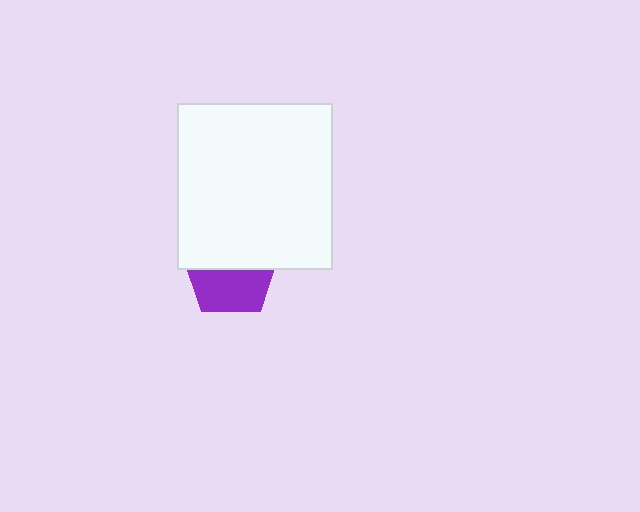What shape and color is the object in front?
The object in front is a white rectangle.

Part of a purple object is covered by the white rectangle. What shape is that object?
It is a pentagon.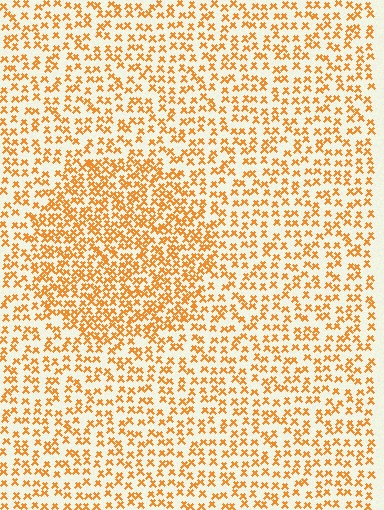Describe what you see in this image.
The image contains small orange elements arranged at two different densities. A circle-shaped region is visible where the elements are more densely packed than the surrounding area.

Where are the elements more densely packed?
The elements are more densely packed inside the circle boundary.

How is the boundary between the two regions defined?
The boundary is defined by a change in element density (approximately 1.8x ratio). All elements are the same color, size, and shape.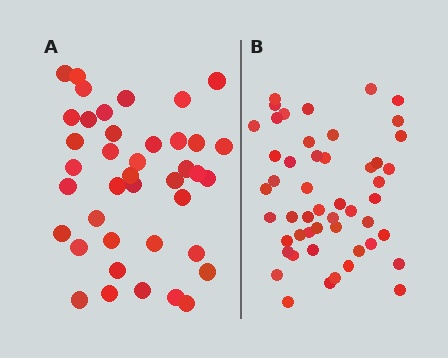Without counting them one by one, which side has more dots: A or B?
Region B (the right region) has more dots.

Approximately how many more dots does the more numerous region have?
Region B has roughly 10 or so more dots than region A.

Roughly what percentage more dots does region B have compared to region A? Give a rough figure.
About 25% more.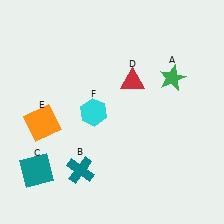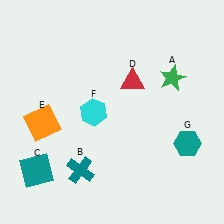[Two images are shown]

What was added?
A teal hexagon (G) was added in Image 2.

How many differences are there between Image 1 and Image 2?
There is 1 difference between the two images.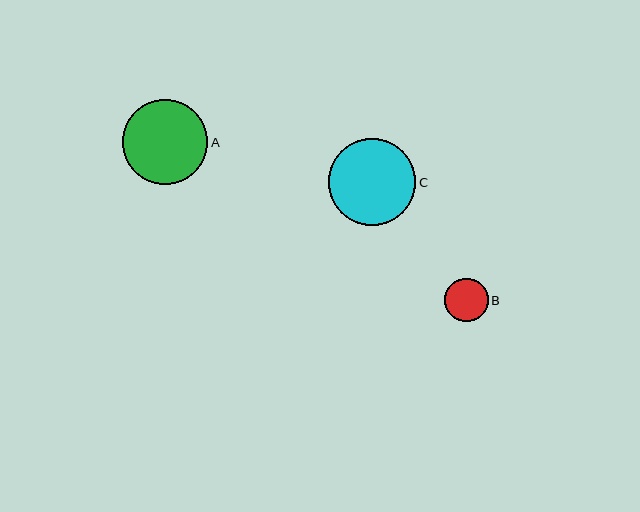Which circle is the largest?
Circle C is the largest with a size of approximately 87 pixels.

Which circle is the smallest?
Circle B is the smallest with a size of approximately 43 pixels.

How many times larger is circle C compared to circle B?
Circle C is approximately 2.0 times the size of circle B.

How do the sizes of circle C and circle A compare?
Circle C and circle A are approximately the same size.